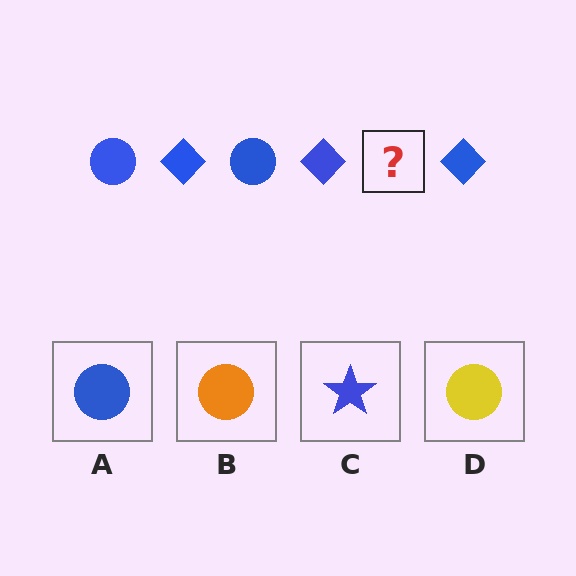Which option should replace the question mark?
Option A.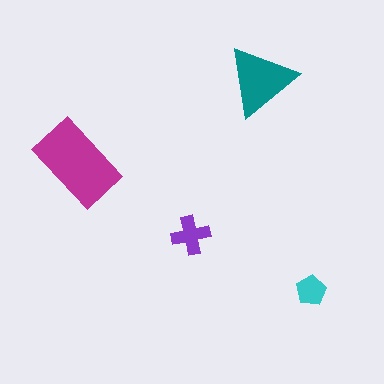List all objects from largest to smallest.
The magenta rectangle, the teal triangle, the purple cross, the cyan pentagon.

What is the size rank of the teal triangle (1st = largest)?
2nd.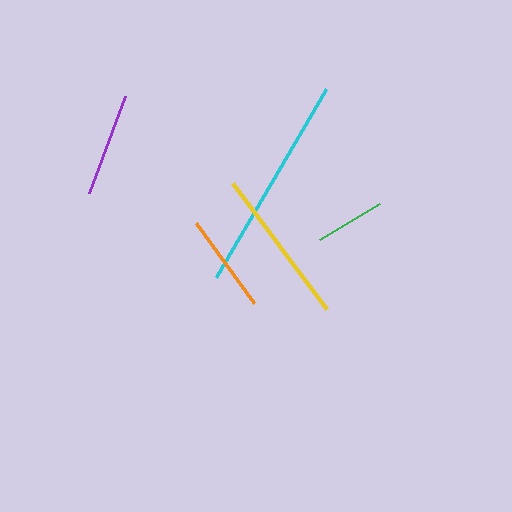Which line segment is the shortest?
The green line is the shortest at approximately 70 pixels.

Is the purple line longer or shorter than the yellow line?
The yellow line is longer than the purple line.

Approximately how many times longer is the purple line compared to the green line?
The purple line is approximately 1.5 times the length of the green line.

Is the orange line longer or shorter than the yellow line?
The yellow line is longer than the orange line.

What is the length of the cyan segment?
The cyan segment is approximately 218 pixels long.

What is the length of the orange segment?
The orange segment is approximately 98 pixels long.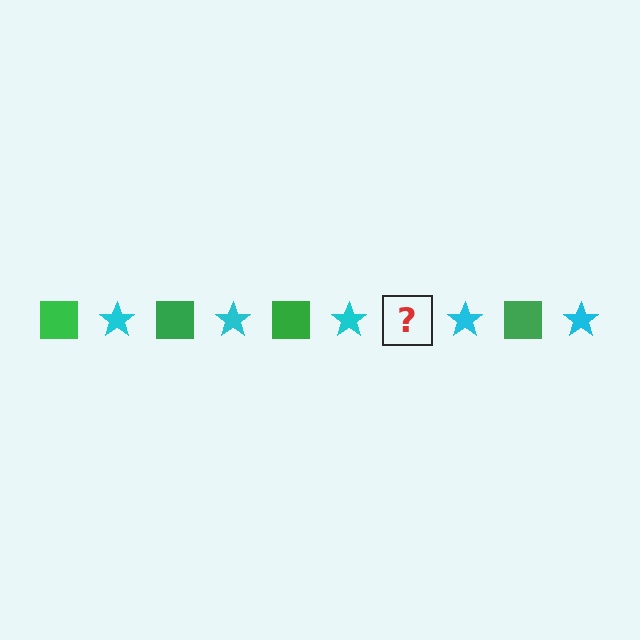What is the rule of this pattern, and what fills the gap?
The rule is that the pattern alternates between green square and cyan star. The gap should be filled with a green square.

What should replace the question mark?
The question mark should be replaced with a green square.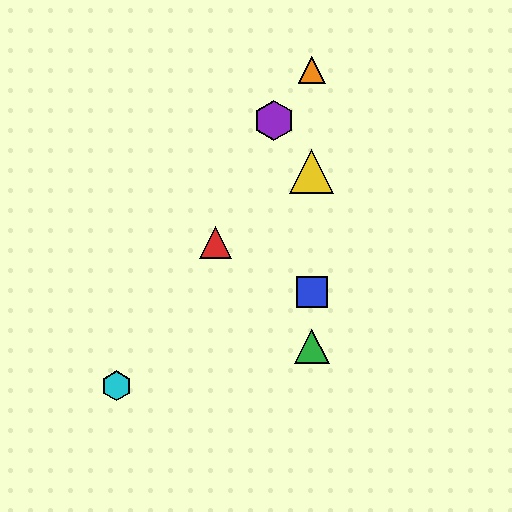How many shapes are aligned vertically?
4 shapes (the blue square, the green triangle, the yellow triangle, the orange triangle) are aligned vertically.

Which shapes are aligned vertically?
The blue square, the green triangle, the yellow triangle, the orange triangle are aligned vertically.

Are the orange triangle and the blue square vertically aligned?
Yes, both are at x≈312.